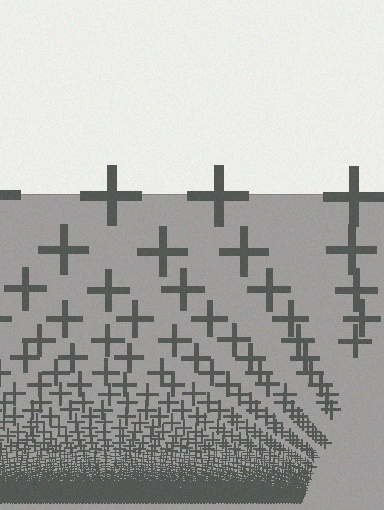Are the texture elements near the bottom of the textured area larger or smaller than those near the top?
Smaller. The gradient is inverted — elements near the bottom are smaller and denser.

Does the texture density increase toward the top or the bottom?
Density increases toward the bottom.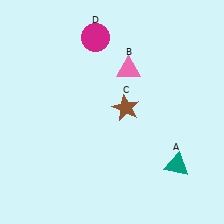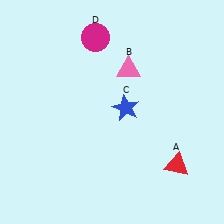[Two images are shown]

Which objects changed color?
A changed from teal to red. C changed from brown to blue.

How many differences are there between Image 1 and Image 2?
There are 2 differences between the two images.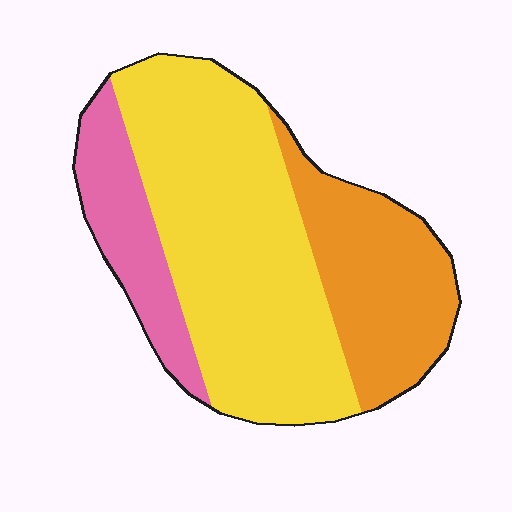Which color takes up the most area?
Yellow, at roughly 55%.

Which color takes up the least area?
Pink, at roughly 15%.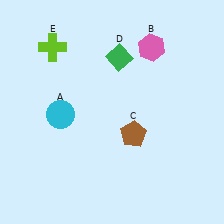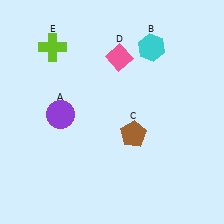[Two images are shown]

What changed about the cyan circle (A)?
In Image 1, A is cyan. In Image 2, it changed to purple.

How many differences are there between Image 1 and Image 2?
There are 3 differences between the two images.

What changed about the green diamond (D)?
In Image 1, D is green. In Image 2, it changed to pink.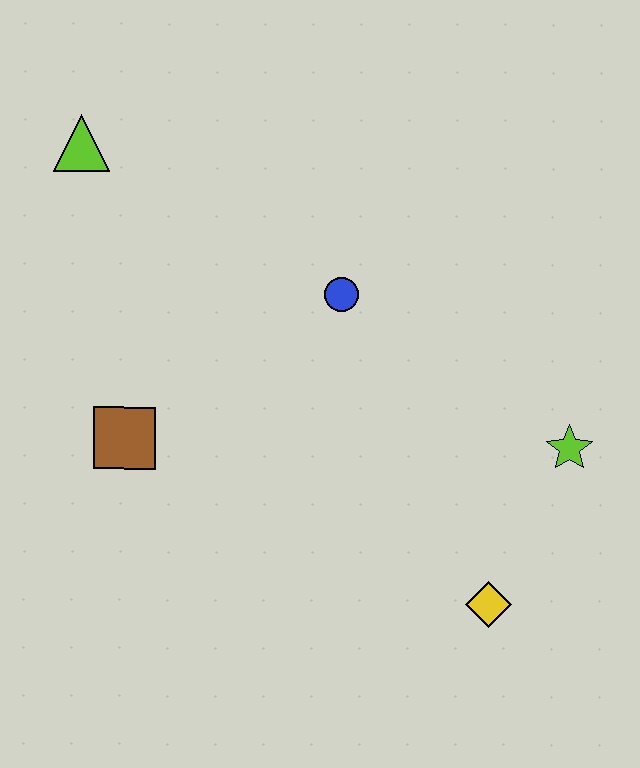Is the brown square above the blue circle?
No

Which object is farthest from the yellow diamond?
The lime triangle is farthest from the yellow diamond.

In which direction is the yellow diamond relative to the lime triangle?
The yellow diamond is below the lime triangle.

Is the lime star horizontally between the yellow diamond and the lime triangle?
No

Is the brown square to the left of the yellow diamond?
Yes